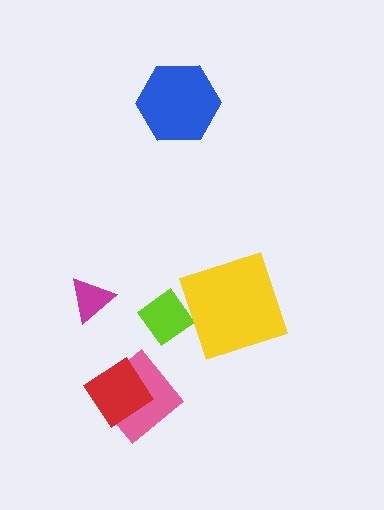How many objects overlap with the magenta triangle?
0 objects overlap with the magenta triangle.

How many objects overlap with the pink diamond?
1 object overlaps with the pink diamond.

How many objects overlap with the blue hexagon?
0 objects overlap with the blue hexagon.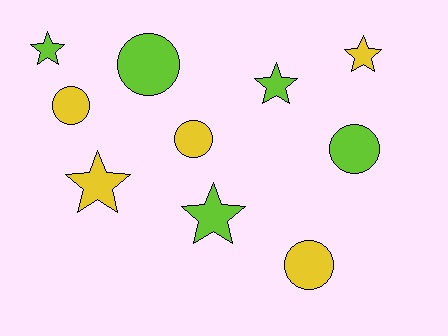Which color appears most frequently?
Lime, with 5 objects.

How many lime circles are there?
There are 2 lime circles.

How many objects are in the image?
There are 10 objects.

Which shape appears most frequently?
Star, with 5 objects.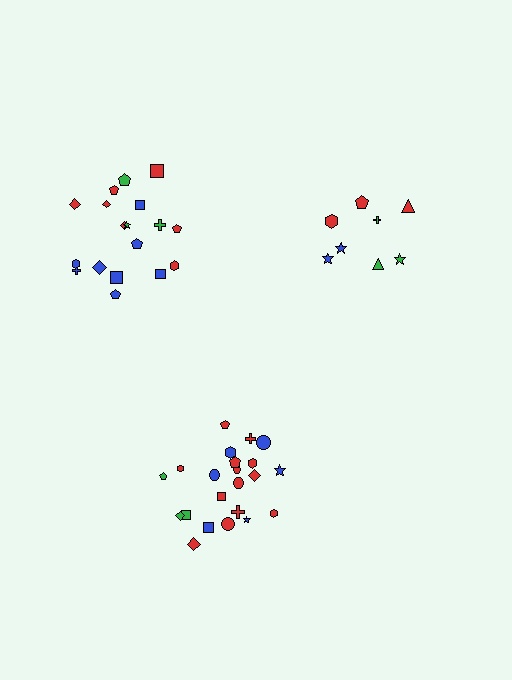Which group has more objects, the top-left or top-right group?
The top-left group.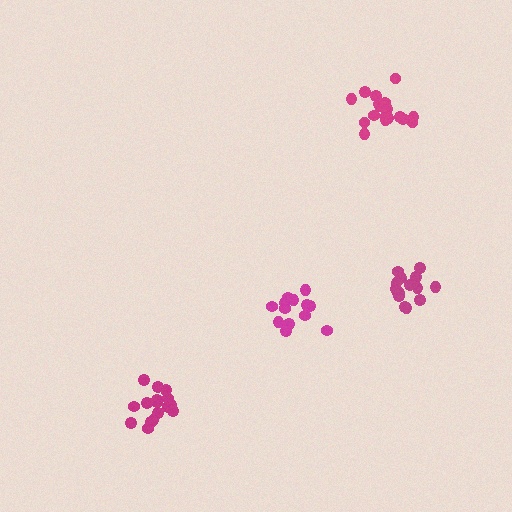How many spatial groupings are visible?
There are 4 spatial groupings.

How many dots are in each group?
Group 1: 16 dots, Group 2: 18 dots, Group 3: 13 dots, Group 4: 15 dots (62 total).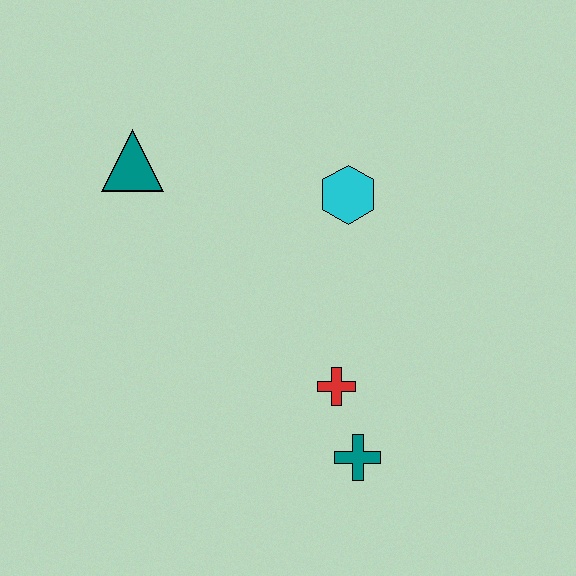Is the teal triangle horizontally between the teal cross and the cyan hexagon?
No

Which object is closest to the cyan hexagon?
The red cross is closest to the cyan hexagon.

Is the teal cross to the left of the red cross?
No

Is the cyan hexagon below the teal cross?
No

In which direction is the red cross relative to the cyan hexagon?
The red cross is below the cyan hexagon.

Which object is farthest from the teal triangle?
The teal cross is farthest from the teal triangle.